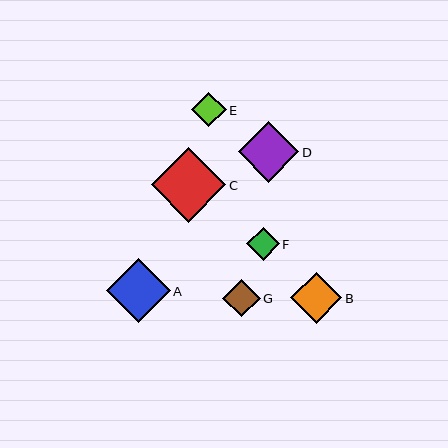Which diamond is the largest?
Diamond C is the largest with a size of approximately 75 pixels.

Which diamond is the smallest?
Diamond F is the smallest with a size of approximately 33 pixels.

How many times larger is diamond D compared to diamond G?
Diamond D is approximately 1.6 times the size of diamond G.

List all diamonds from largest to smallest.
From largest to smallest: C, A, D, B, G, E, F.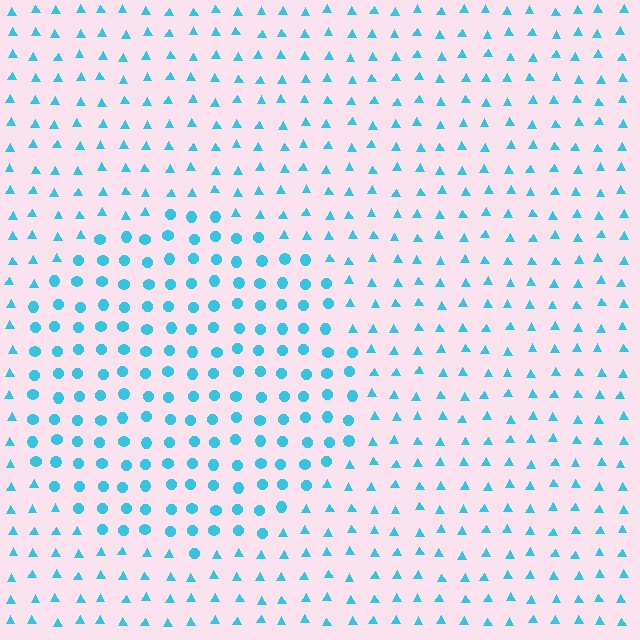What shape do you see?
I see a circle.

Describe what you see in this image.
The image is filled with small cyan elements arranged in a uniform grid. A circle-shaped region contains circles, while the surrounding area contains triangles. The boundary is defined purely by the change in element shape.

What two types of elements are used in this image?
The image uses circles inside the circle region and triangles outside it.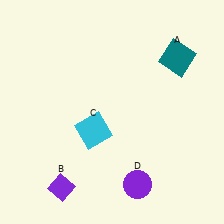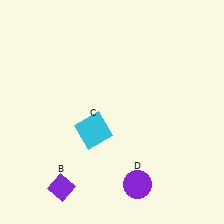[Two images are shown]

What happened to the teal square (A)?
The teal square (A) was removed in Image 2. It was in the top-right area of Image 1.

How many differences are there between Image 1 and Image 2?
There is 1 difference between the two images.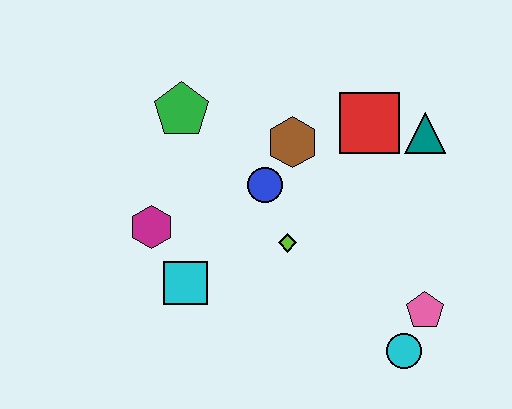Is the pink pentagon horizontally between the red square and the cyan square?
No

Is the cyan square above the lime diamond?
No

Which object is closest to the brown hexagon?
The blue circle is closest to the brown hexagon.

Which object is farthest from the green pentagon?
The cyan circle is farthest from the green pentagon.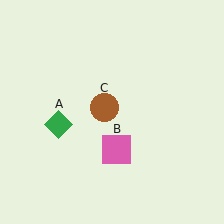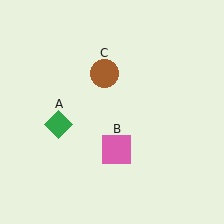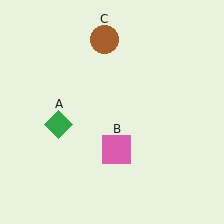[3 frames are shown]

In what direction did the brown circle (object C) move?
The brown circle (object C) moved up.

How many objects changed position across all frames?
1 object changed position: brown circle (object C).